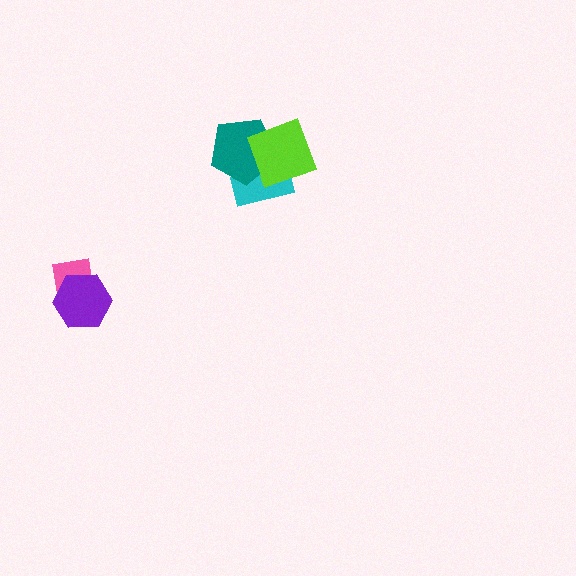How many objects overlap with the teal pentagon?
2 objects overlap with the teal pentagon.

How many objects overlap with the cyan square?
2 objects overlap with the cyan square.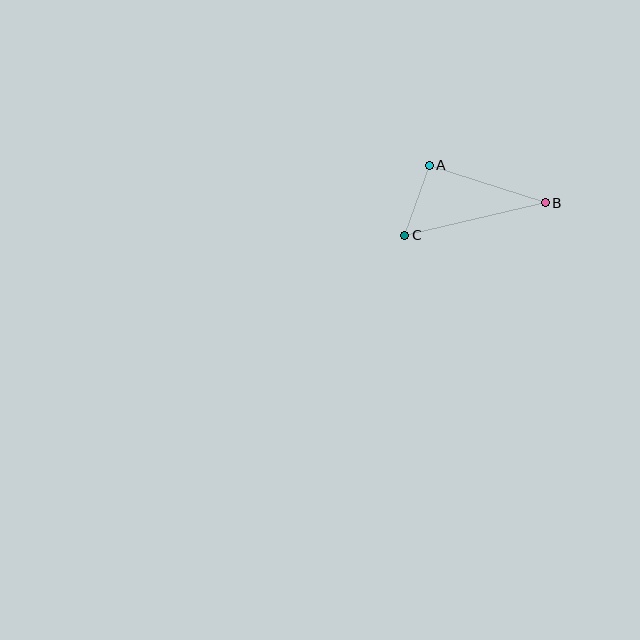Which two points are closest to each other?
Points A and C are closest to each other.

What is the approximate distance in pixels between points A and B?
The distance between A and B is approximately 122 pixels.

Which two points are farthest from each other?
Points B and C are farthest from each other.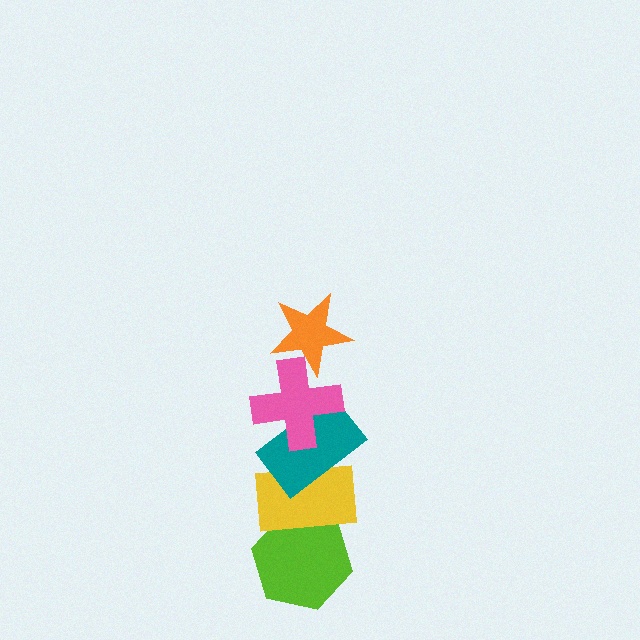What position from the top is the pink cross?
The pink cross is 2nd from the top.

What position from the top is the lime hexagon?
The lime hexagon is 5th from the top.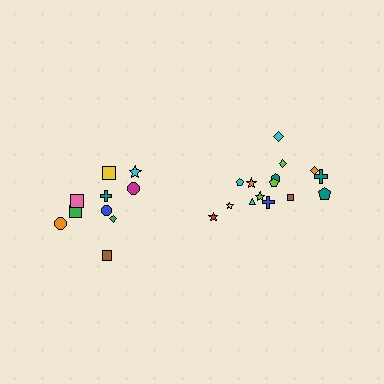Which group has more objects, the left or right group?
The right group.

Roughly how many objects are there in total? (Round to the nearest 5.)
Roughly 25 objects in total.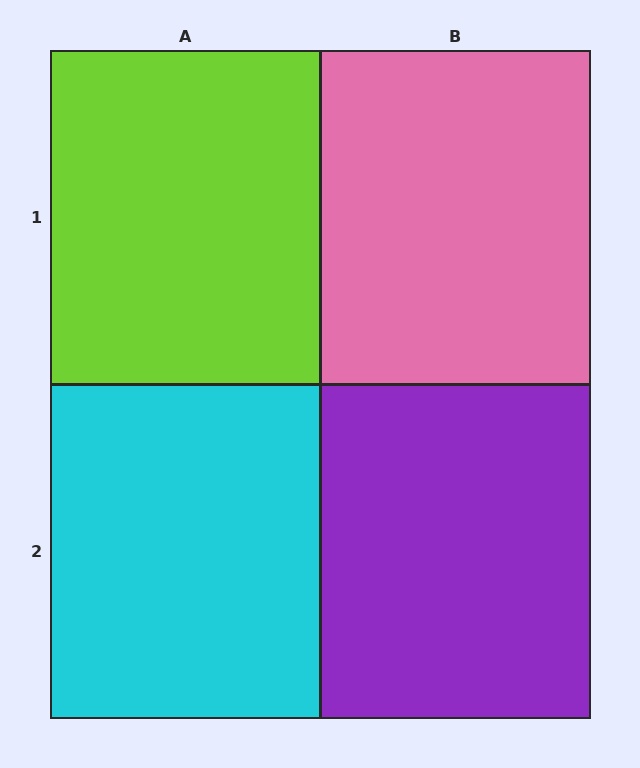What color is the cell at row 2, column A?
Cyan.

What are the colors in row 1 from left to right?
Lime, pink.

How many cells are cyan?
1 cell is cyan.